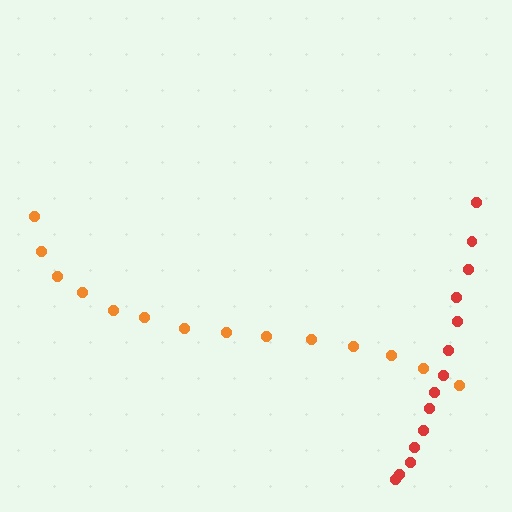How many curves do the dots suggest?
There are 2 distinct paths.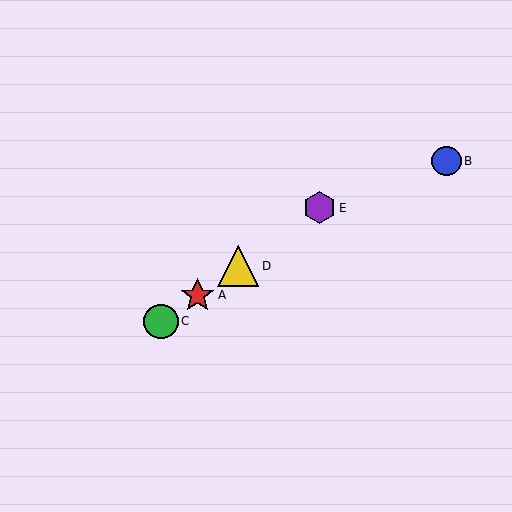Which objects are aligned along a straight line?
Objects A, C, D, E are aligned along a straight line.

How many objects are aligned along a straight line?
4 objects (A, C, D, E) are aligned along a straight line.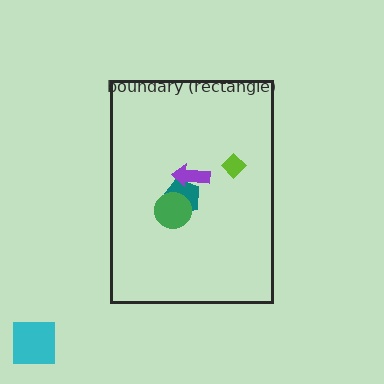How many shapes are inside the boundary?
4 inside, 1 outside.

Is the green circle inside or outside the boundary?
Inside.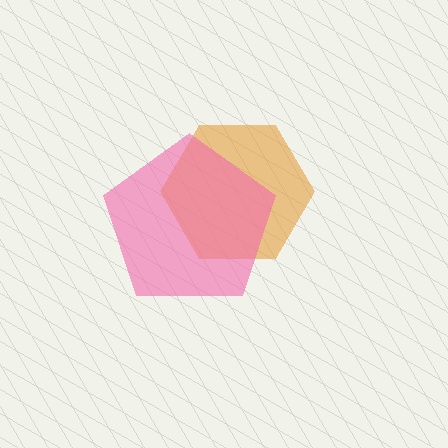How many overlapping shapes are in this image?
There are 2 overlapping shapes in the image.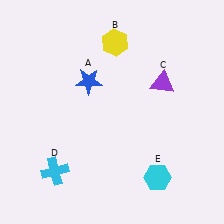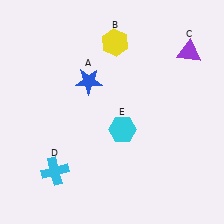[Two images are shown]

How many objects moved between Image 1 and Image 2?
2 objects moved between the two images.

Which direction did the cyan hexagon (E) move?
The cyan hexagon (E) moved up.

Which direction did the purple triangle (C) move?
The purple triangle (C) moved up.